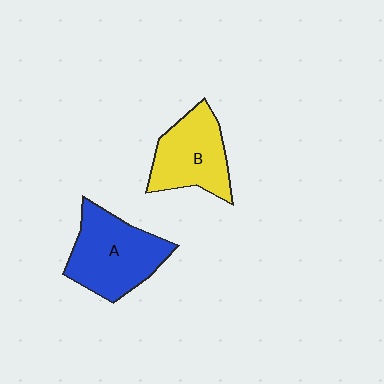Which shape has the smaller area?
Shape B (yellow).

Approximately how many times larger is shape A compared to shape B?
Approximately 1.2 times.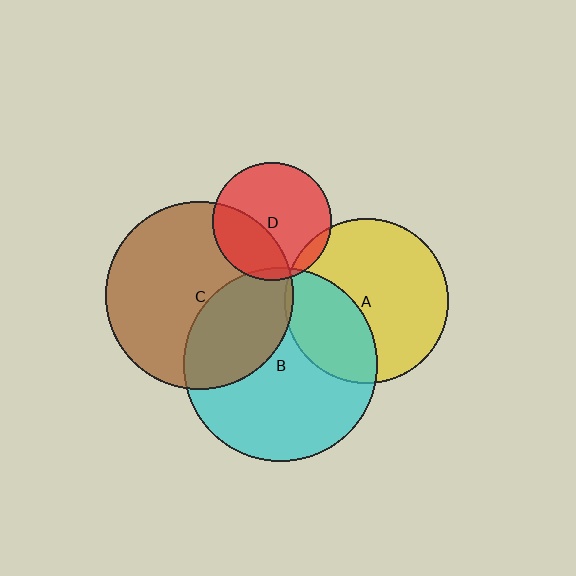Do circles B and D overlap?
Yes.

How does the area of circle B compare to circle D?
Approximately 2.7 times.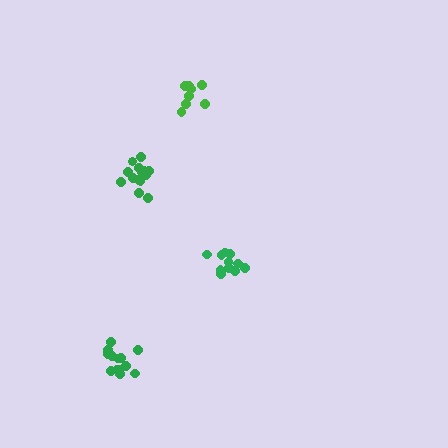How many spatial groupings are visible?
There are 4 spatial groupings.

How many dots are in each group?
Group 1: 14 dots, Group 2: 12 dots, Group 3: 13 dots, Group 4: 9 dots (48 total).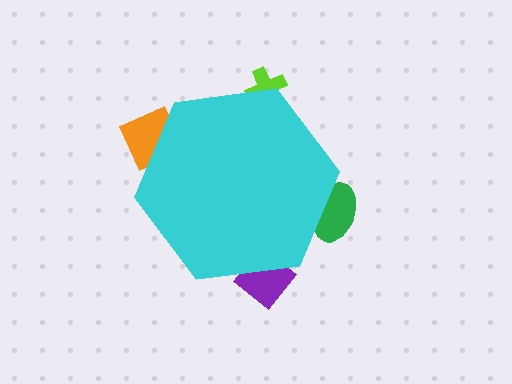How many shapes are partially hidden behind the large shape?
4 shapes are partially hidden.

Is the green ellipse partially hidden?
Yes, the green ellipse is partially hidden behind the cyan hexagon.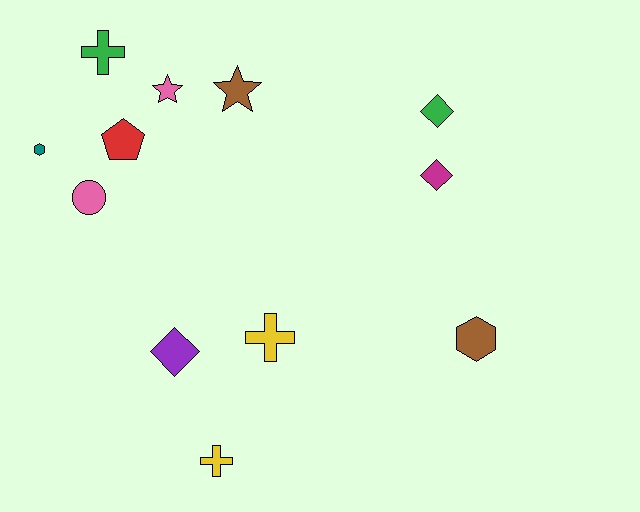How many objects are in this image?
There are 12 objects.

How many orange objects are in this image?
There are no orange objects.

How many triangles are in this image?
There are no triangles.